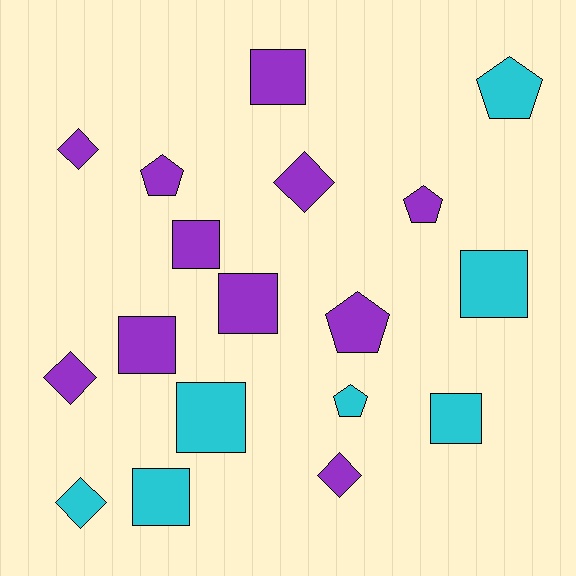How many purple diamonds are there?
There are 4 purple diamonds.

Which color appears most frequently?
Purple, with 11 objects.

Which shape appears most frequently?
Square, with 8 objects.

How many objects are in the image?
There are 18 objects.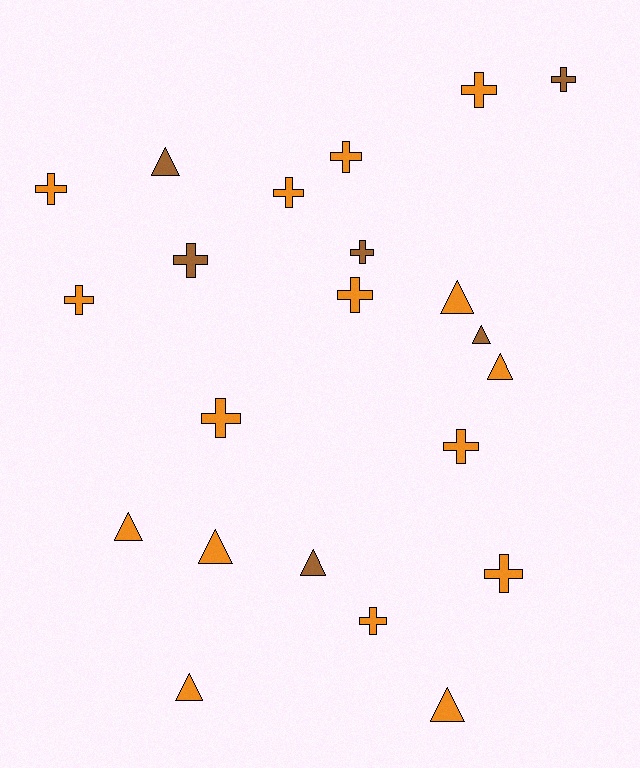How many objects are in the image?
There are 22 objects.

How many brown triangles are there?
There are 3 brown triangles.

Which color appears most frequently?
Orange, with 16 objects.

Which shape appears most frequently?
Cross, with 13 objects.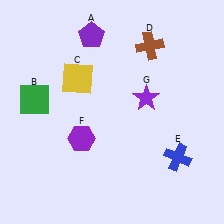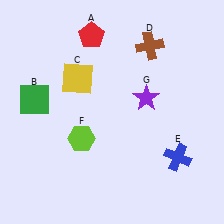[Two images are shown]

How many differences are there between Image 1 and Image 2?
There are 2 differences between the two images.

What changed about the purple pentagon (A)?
In Image 1, A is purple. In Image 2, it changed to red.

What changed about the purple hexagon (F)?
In Image 1, F is purple. In Image 2, it changed to lime.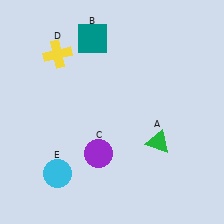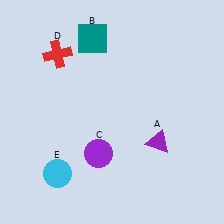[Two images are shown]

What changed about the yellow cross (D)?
In Image 1, D is yellow. In Image 2, it changed to red.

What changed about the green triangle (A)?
In Image 1, A is green. In Image 2, it changed to purple.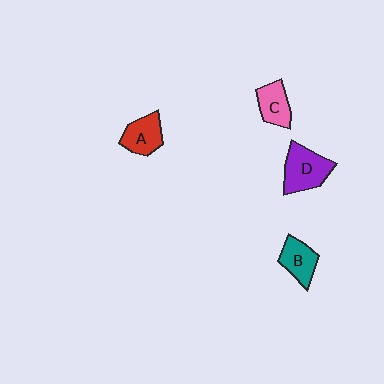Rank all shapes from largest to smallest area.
From largest to smallest: D (purple), A (red), B (teal), C (pink).